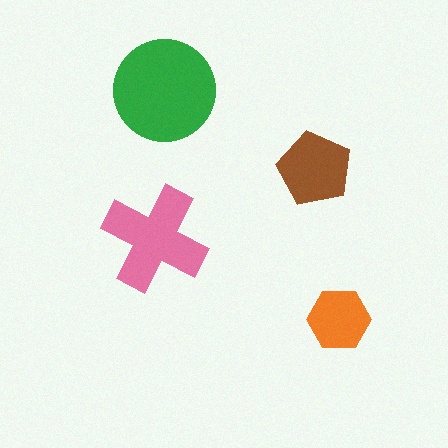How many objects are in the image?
There are 4 objects in the image.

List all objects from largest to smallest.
The green circle, the pink cross, the brown pentagon, the orange hexagon.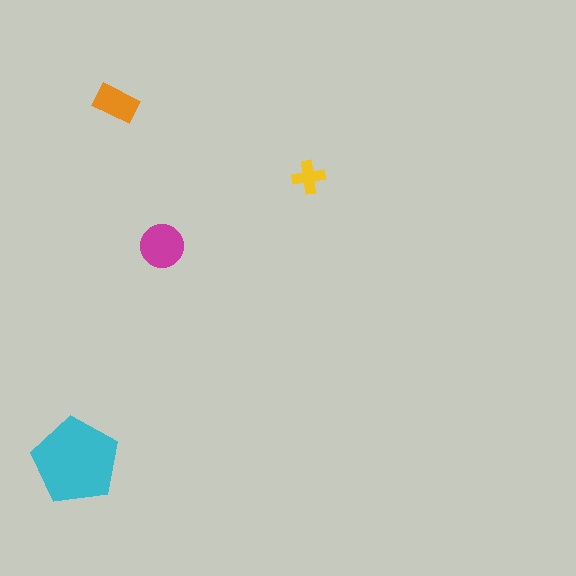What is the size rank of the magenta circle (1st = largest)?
2nd.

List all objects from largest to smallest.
The cyan pentagon, the magenta circle, the orange rectangle, the yellow cross.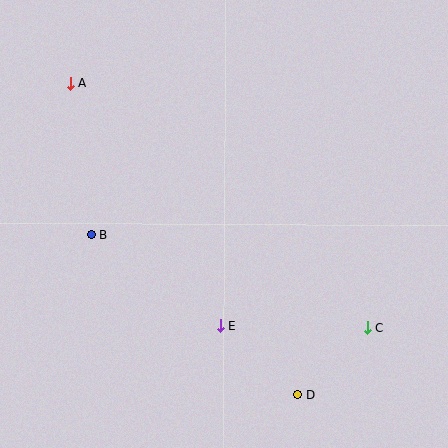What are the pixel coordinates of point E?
Point E is at (221, 326).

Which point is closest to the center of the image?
Point E at (221, 326) is closest to the center.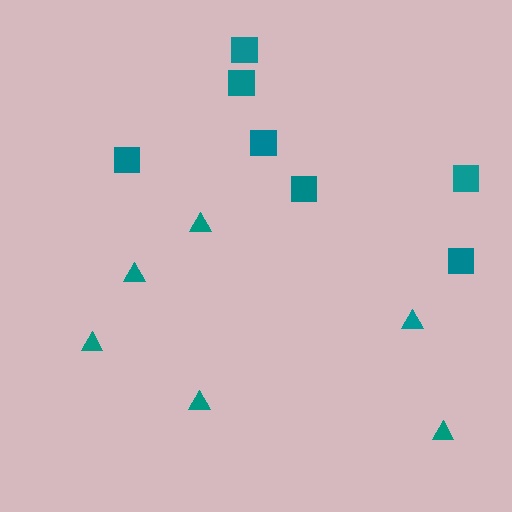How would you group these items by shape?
There are 2 groups: one group of triangles (6) and one group of squares (7).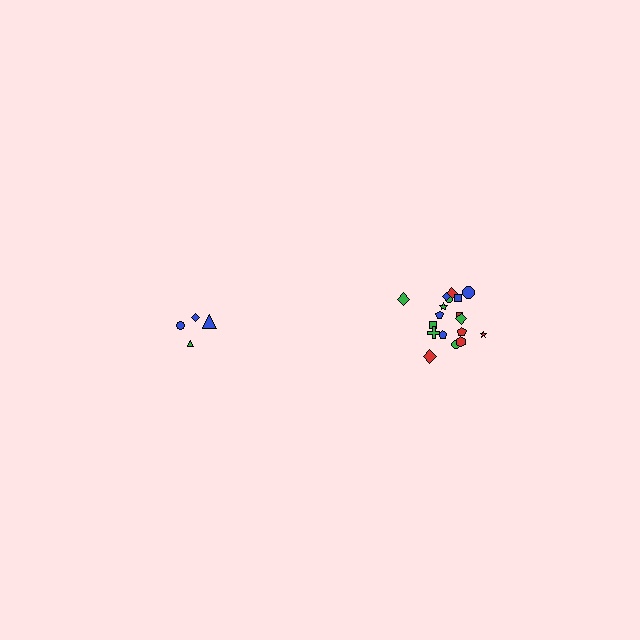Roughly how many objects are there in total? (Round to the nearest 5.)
Roughly 20 objects in total.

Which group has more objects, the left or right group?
The right group.